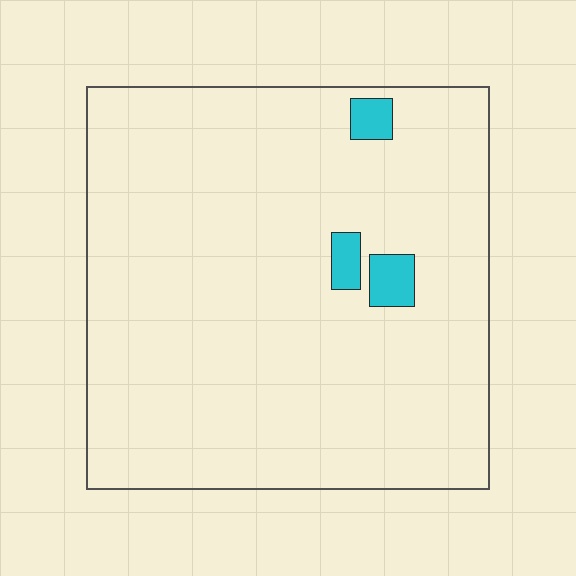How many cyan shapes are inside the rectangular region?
3.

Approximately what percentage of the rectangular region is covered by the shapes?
Approximately 5%.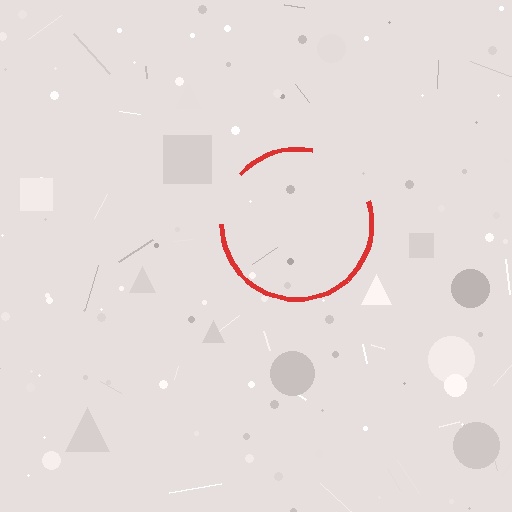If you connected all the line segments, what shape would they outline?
They would outline a circle.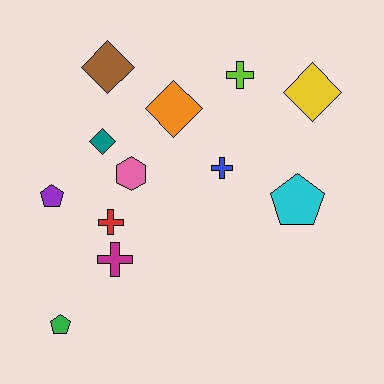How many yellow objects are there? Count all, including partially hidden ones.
There is 1 yellow object.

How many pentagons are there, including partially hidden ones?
There are 3 pentagons.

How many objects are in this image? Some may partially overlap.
There are 12 objects.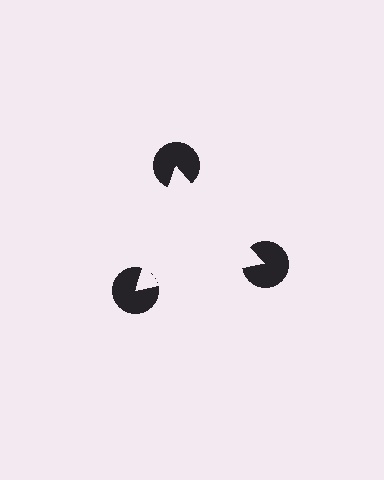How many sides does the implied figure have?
3 sides.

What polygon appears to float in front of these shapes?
An illusory triangle — its edges are inferred from the aligned wedge cuts in the pac-man discs, not physically drawn.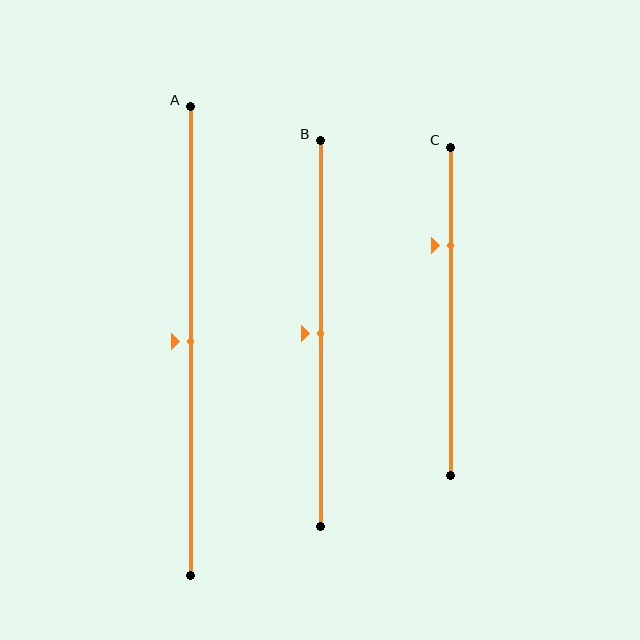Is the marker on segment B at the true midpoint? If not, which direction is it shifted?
Yes, the marker on segment B is at the true midpoint.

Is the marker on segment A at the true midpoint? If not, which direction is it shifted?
Yes, the marker on segment A is at the true midpoint.